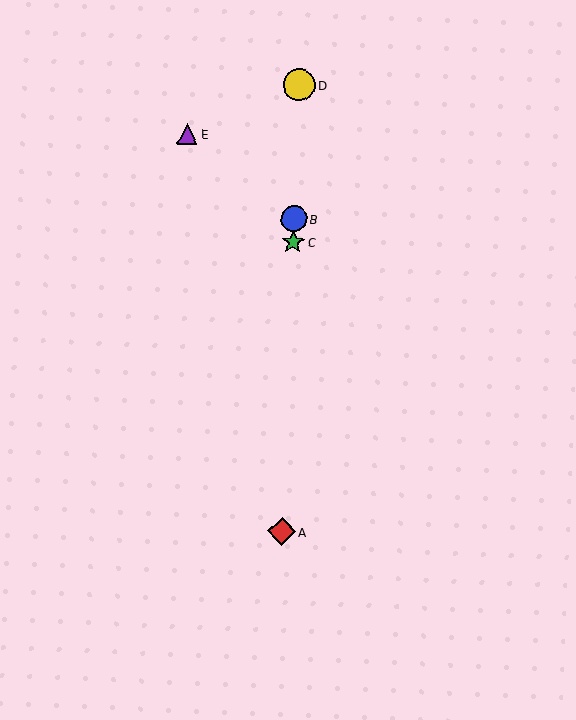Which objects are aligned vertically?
Objects A, B, C, D are aligned vertically.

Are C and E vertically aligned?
No, C is at x≈293 and E is at x≈187.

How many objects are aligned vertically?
4 objects (A, B, C, D) are aligned vertically.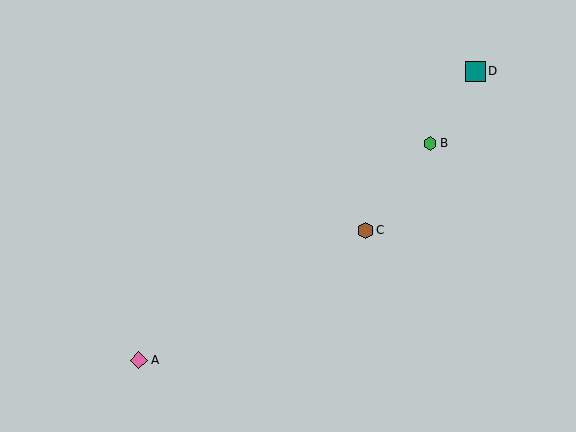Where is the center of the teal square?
The center of the teal square is at (475, 72).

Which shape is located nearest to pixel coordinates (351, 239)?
The brown hexagon (labeled C) at (365, 230) is nearest to that location.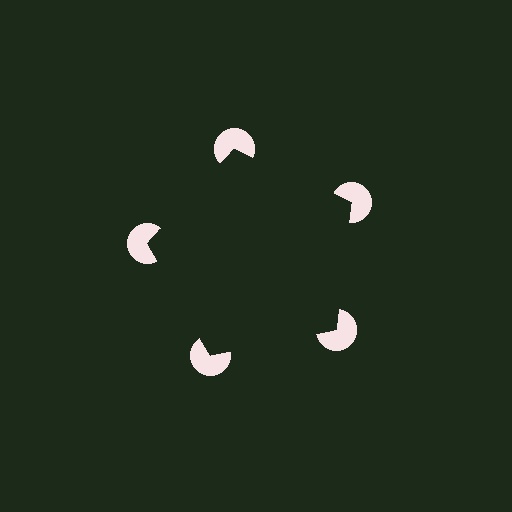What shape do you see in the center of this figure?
An illusory pentagon — its edges are inferred from the aligned wedge cuts in the pac-man discs, not physically drawn.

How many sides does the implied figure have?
5 sides.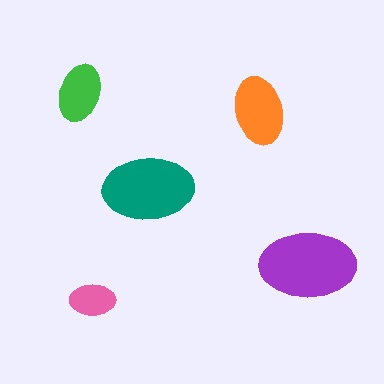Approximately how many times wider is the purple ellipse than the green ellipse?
About 1.5 times wider.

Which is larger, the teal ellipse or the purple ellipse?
The purple one.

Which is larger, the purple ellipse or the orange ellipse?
The purple one.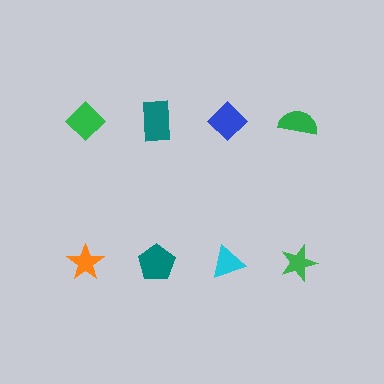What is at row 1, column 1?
A green diamond.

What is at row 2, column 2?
A teal pentagon.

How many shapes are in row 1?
4 shapes.